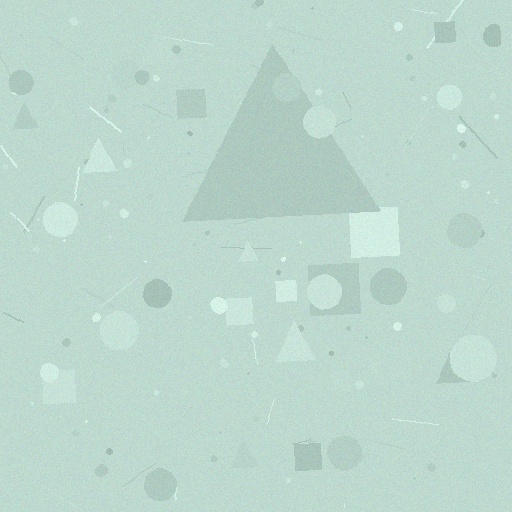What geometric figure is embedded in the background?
A triangle is embedded in the background.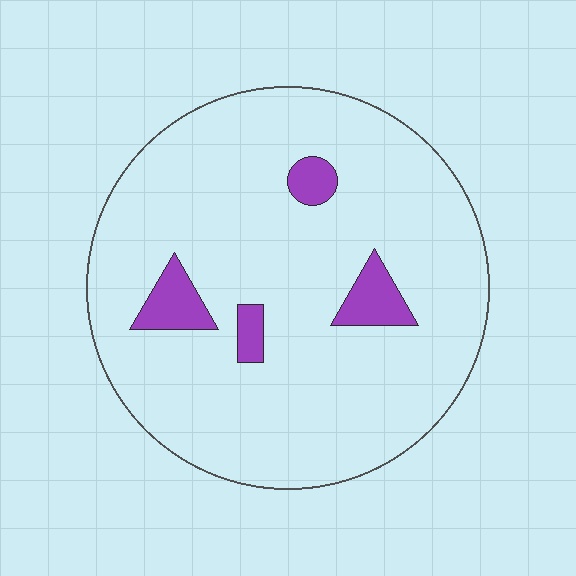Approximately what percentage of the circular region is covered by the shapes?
Approximately 10%.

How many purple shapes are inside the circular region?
4.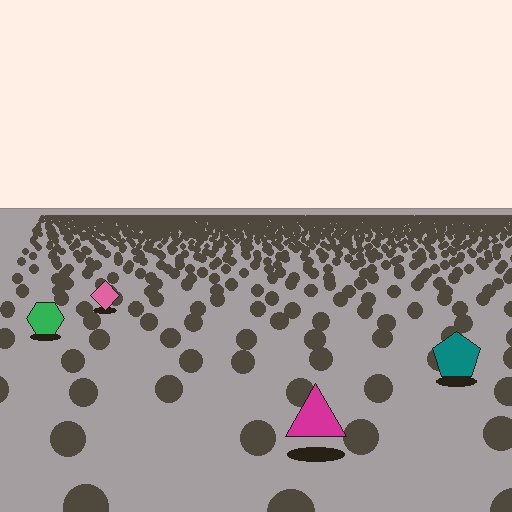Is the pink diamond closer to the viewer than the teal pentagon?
No. The teal pentagon is closer — you can tell from the texture gradient: the ground texture is coarser near it.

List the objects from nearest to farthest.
From nearest to farthest: the magenta triangle, the teal pentagon, the green hexagon, the pink diamond.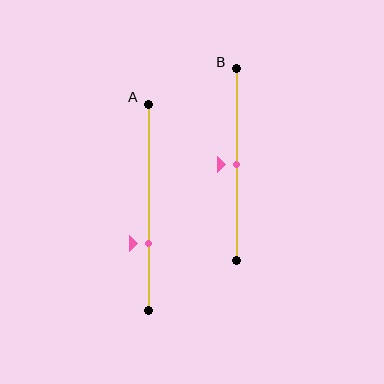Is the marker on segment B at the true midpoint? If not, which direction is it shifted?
Yes, the marker on segment B is at the true midpoint.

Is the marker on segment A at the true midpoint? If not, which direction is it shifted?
No, the marker on segment A is shifted downward by about 18% of the segment length.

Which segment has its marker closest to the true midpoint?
Segment B has its marker closest to the true midpoint.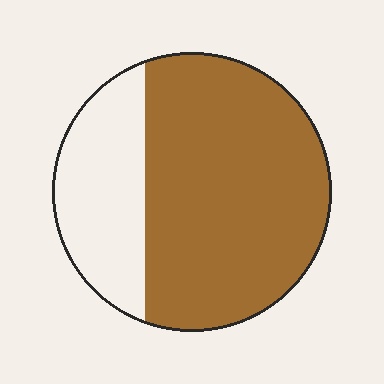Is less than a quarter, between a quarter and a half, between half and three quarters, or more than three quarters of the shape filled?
Between half and three quarters.